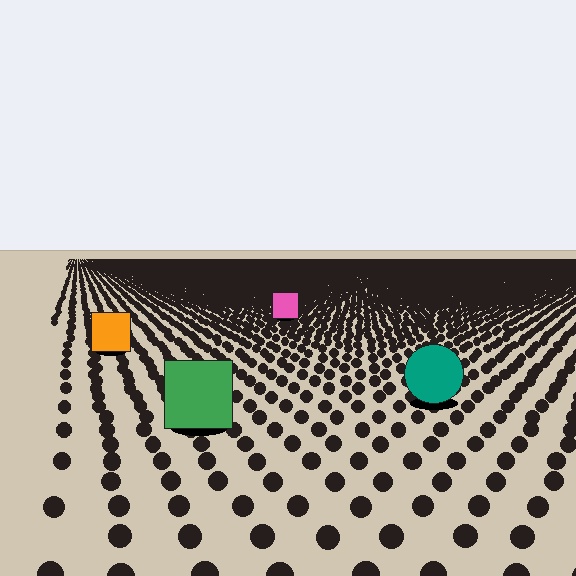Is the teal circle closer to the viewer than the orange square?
Yes. The teal circle is closer — you can tell from the texture gradient: the ground texture is coarser near it.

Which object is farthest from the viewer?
The pink square is farthest from the viewer. It appears smaller and the ground texture around it is denser.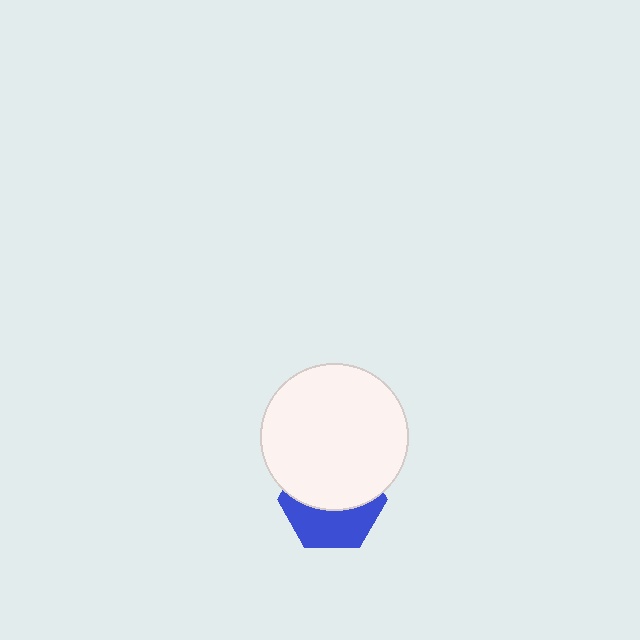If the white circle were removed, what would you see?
You would see the complete blue hexagon.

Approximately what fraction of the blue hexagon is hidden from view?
Roughly 56% of the blue hexagon is hidden behind the white circle.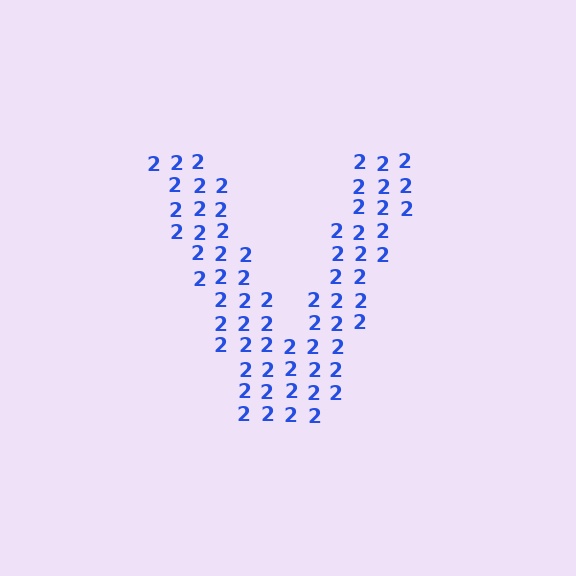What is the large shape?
The large shape is the letter V.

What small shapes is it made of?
It is made of small digit 2's.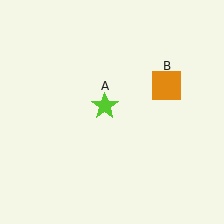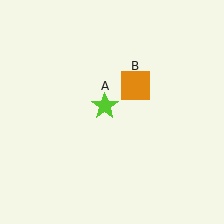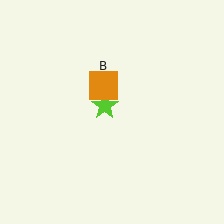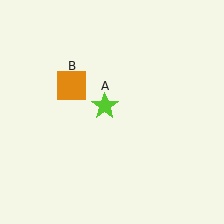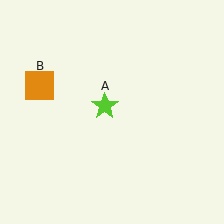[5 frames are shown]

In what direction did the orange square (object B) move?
The orange square (object B) moved left.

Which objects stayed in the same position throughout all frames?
Lime star (object A) remained stationary.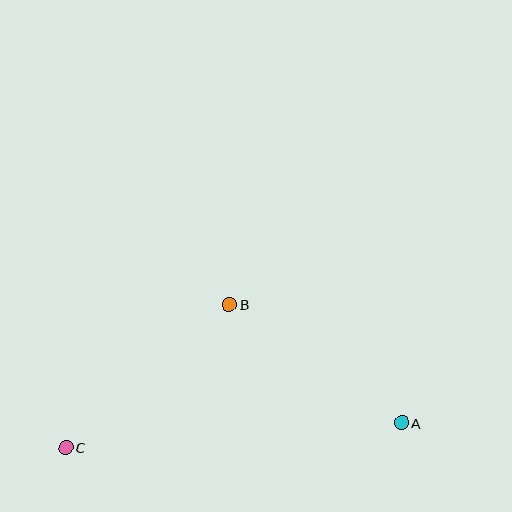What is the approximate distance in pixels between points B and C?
The distance between B and C is approximately 217 pixels.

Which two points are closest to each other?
Points A and B are closest to each other.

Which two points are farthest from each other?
Points A and C are farthest from each other.